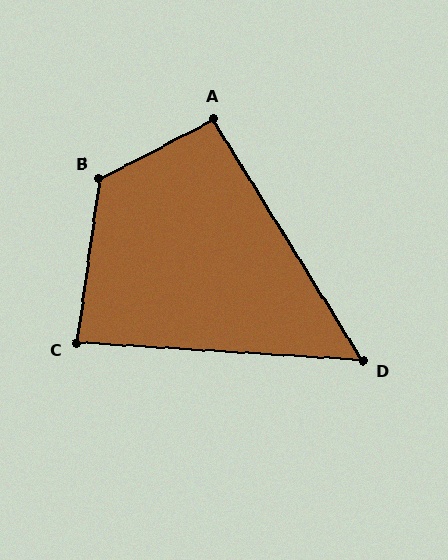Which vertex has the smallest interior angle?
D, at approximately 55 degrees.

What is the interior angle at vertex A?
Approximately 94 degrees (approximately right).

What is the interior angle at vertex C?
Approximately 86 degrees (approximately right).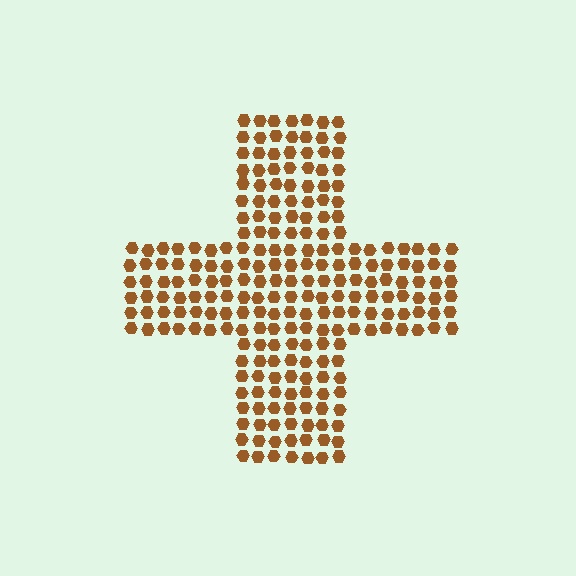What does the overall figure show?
The overall figure shows a cross.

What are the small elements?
The small elements are hexagons.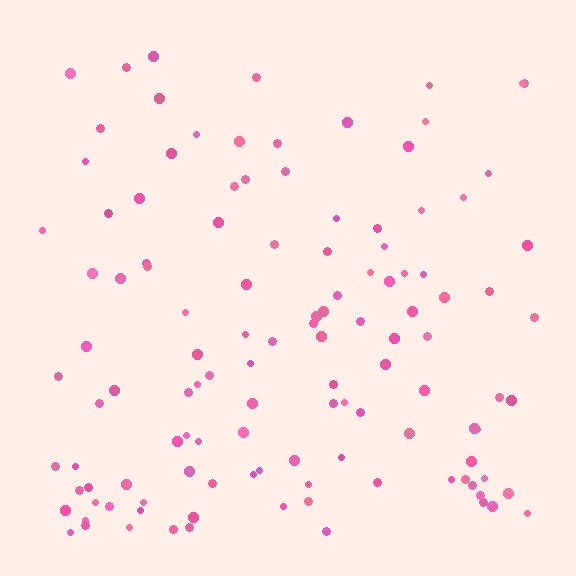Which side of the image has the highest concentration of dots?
The bottom.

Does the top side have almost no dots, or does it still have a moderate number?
Still a moderate number, just noticeably fewer than the bottom.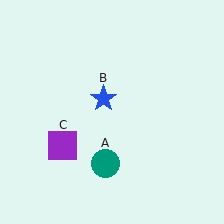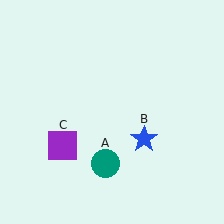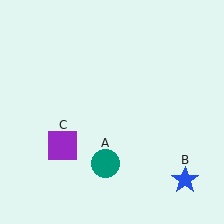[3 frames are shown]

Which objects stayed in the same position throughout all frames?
Teal circle (object A) and purple square (object C) remained stationary.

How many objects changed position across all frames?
1 object changed position: blue star (object B).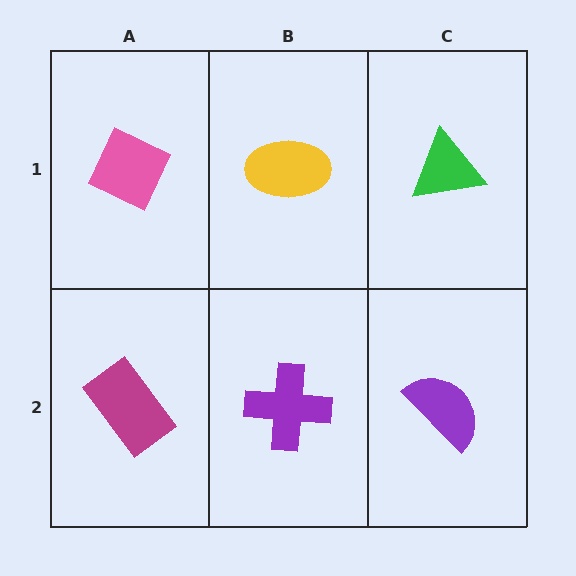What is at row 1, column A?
A pink diamond.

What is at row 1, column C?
A green triangle.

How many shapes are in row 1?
3 shapes.